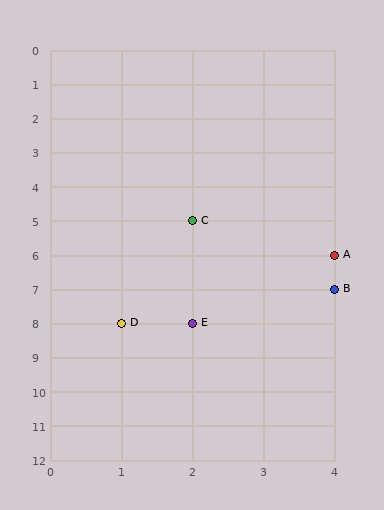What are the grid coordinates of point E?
Point E is at grid coordinates (2, 8).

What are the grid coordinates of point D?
Point D is at grid coordinates (1, 8).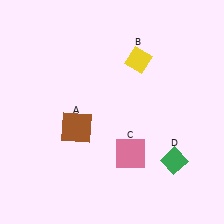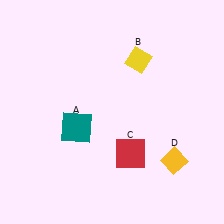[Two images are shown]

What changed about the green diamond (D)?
In Image 1, D is green. In Image 2, it changed to yellow.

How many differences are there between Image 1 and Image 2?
There are 3 differences between the two images.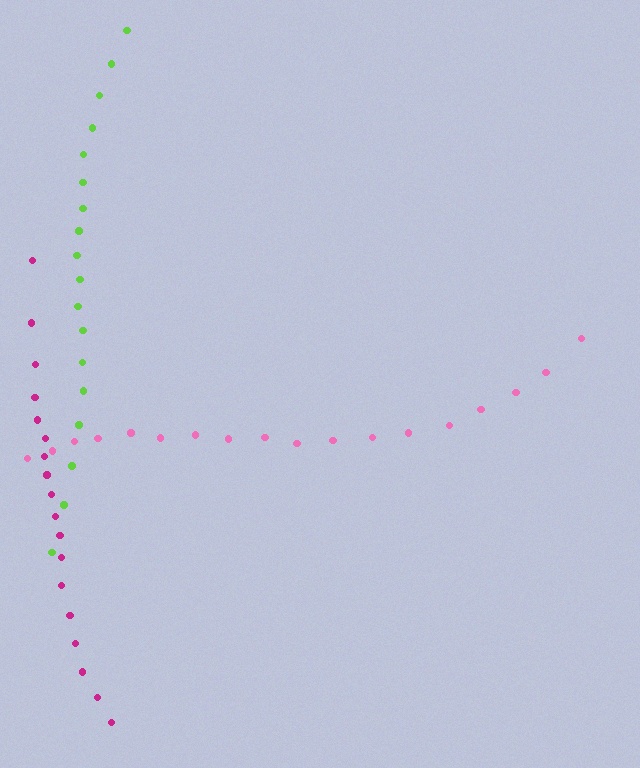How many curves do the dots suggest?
There are 3 distinct paths.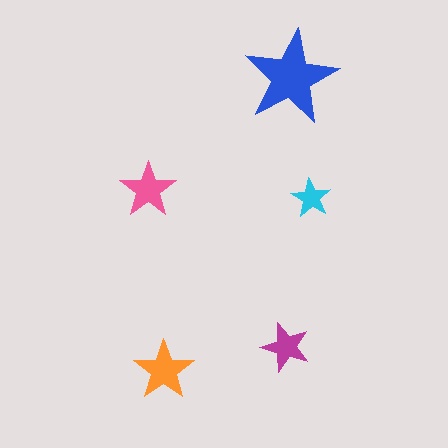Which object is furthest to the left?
The pink star is leftmost.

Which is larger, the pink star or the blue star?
The blue one.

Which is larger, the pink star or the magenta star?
The pink one.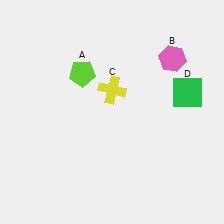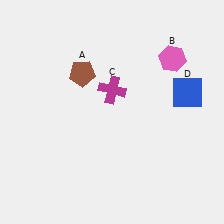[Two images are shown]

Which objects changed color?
A changed from lime to brown. C changed from yellow to magenta. D changed from green to blue.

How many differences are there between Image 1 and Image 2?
There are 3 differences between the two images.